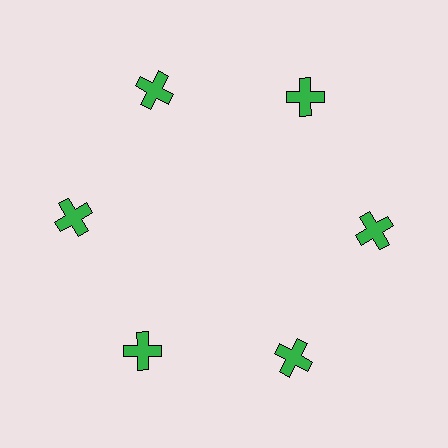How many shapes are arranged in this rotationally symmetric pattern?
There are 6 shapes, arranged in 6 groups of 1.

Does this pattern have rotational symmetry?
Yes, this pattern has 6-fold rotational symmetry. It looks the same after rotating 60 degrees around the center.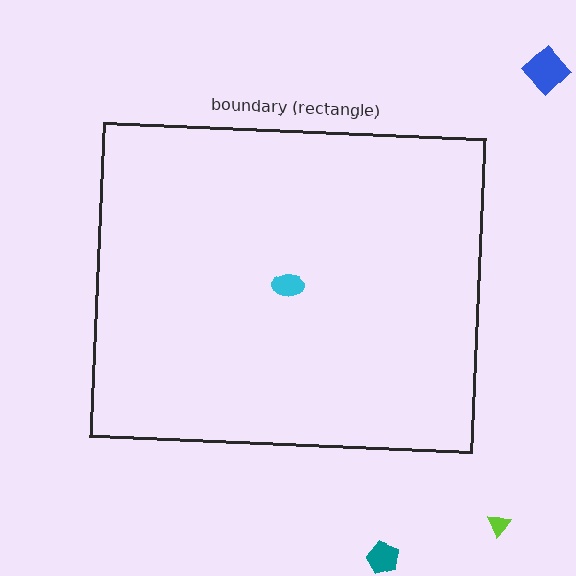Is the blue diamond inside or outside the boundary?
Outside.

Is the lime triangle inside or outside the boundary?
Outside.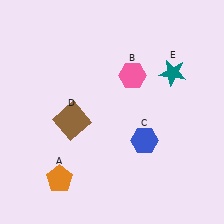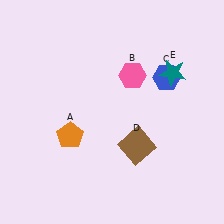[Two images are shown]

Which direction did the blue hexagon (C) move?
The blue hexagon (C) moved up.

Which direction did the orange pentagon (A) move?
The orange pentagon (A) moved up.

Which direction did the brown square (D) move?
The brown square (D) moved right.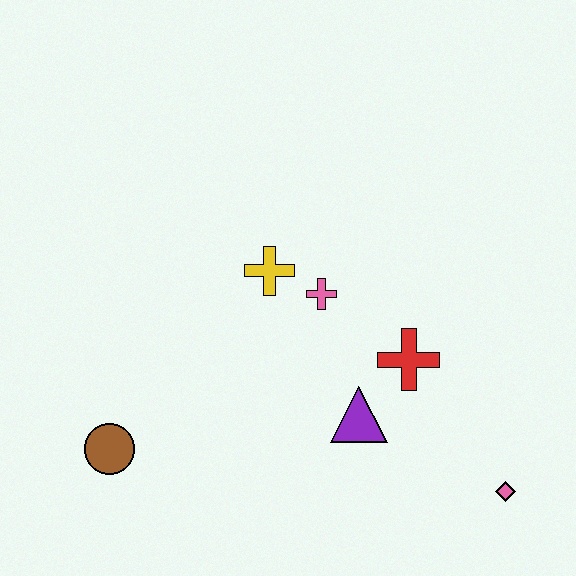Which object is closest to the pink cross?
The yellow cross is closest to the pink cross.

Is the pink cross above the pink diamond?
Yes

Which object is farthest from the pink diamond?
The brown circle is farthest from the pink diamond.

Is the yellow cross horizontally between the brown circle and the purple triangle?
Yes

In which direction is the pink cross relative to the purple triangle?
The pink cross is above the purple triangle.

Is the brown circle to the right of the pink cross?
No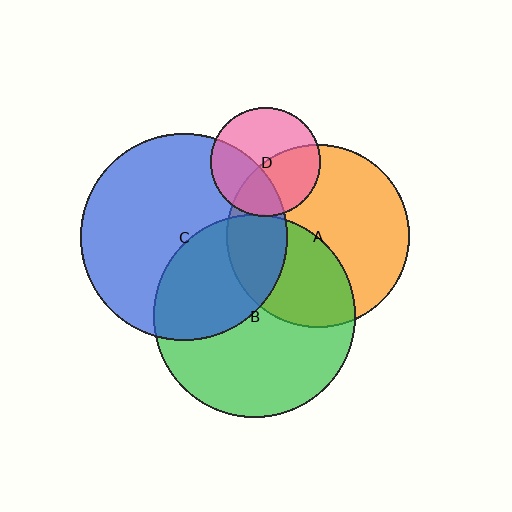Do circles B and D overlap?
Yes.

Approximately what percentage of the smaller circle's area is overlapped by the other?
Approximately 5%.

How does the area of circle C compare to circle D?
Approximately 3.6 times.